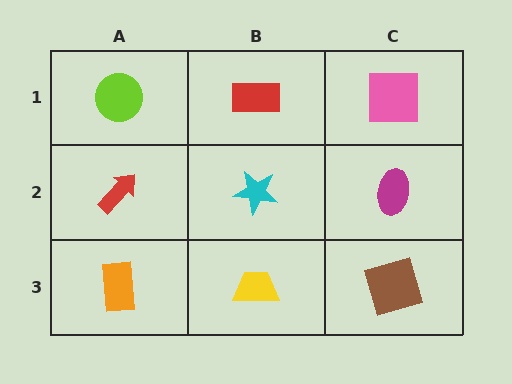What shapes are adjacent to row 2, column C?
A pink square (row 1, column C), a brown square (row 3, column C), a cyan star (row 2, column B).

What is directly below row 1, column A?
A red arrow.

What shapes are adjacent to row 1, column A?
A red arrow (row 2, column A), a red rectangle (row 1, column B).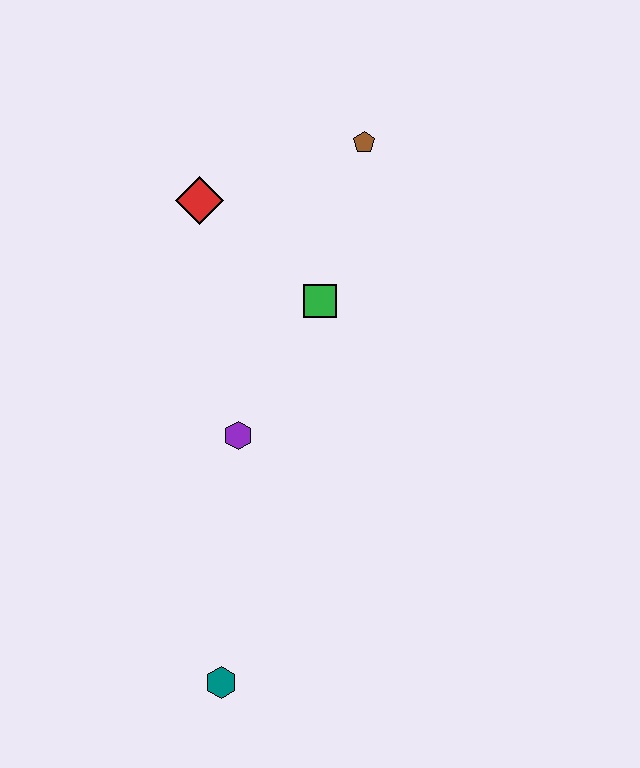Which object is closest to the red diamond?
The green square is closest to the red diamond.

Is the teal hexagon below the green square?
Yes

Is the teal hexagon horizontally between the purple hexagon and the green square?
No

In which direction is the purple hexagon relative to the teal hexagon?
The purple hexagon is above the teal hexagon.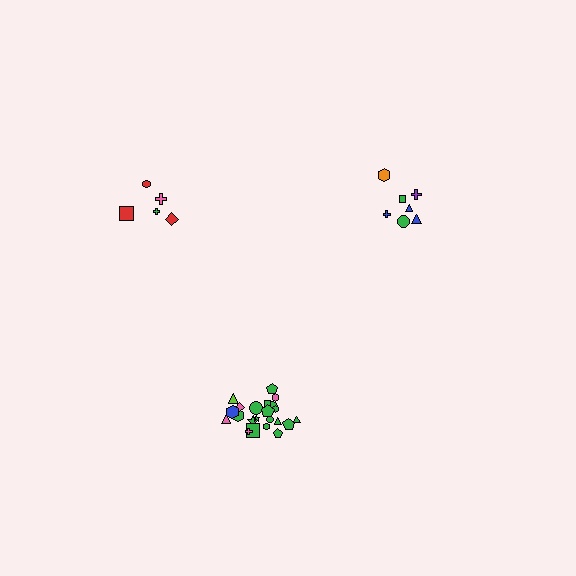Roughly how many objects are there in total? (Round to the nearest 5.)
Roughly 35 objects in total.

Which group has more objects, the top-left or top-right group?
The top-right group.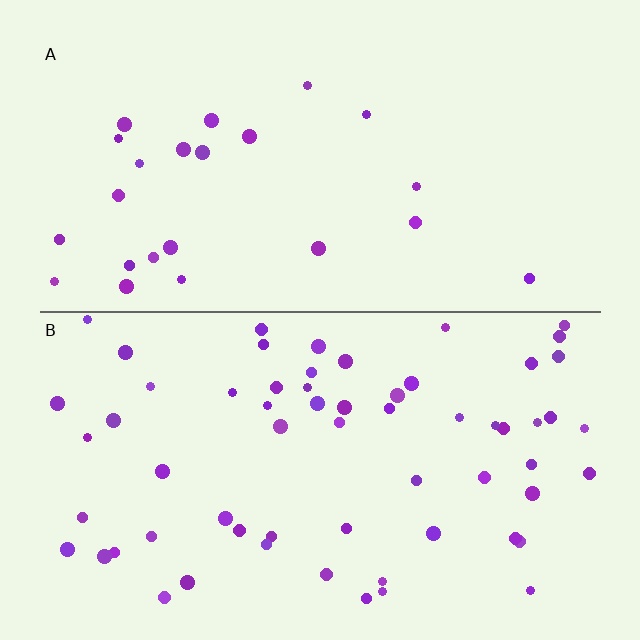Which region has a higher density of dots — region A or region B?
B (the bottom).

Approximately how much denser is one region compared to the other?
Approximately 2.6× — region B over region A.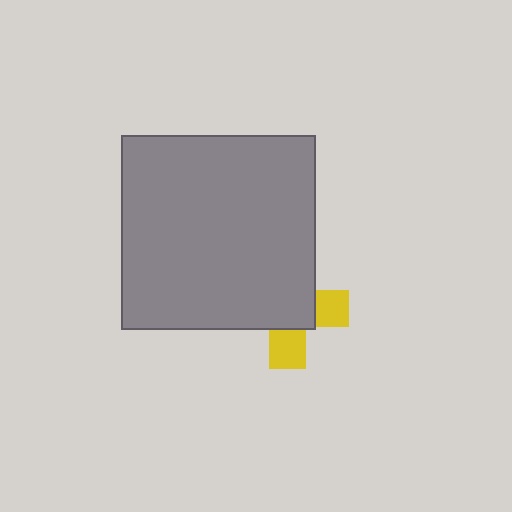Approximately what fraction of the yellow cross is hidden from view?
Roughly 64% of the yellow cross is hidden behind the gray square.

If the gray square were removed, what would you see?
You would see the complete yellow cross.